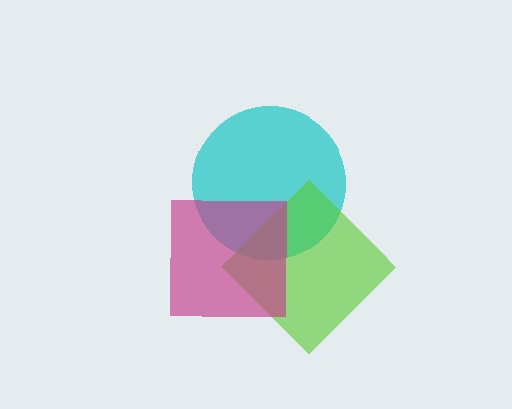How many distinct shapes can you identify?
There are 3 distinct shapes: a cyan circle, a lime diamond, a magenta square.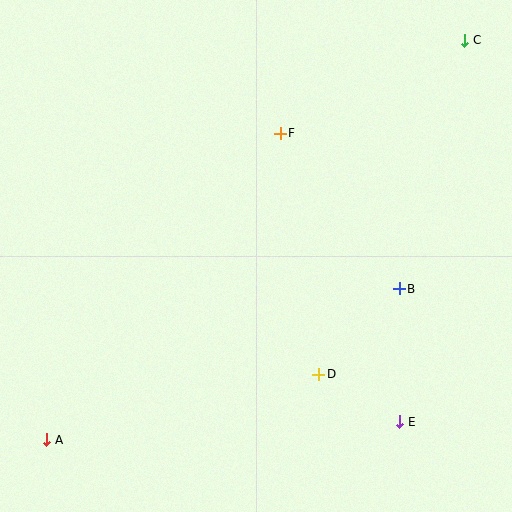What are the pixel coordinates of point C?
Point C is at (465, 40).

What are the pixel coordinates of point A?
Point A is at (47, 440).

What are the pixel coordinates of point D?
Point D is at (319, 374).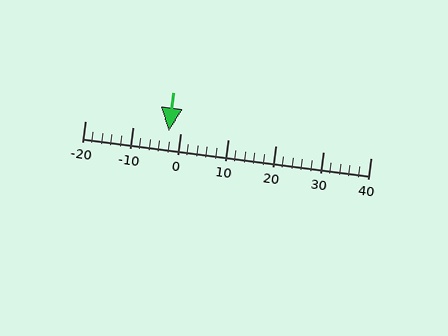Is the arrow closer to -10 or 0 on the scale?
The arrow is closer to 0.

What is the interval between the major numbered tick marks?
The major tick marks are spaced 10 units apart.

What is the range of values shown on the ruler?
The ruler shows values from -20 to 40.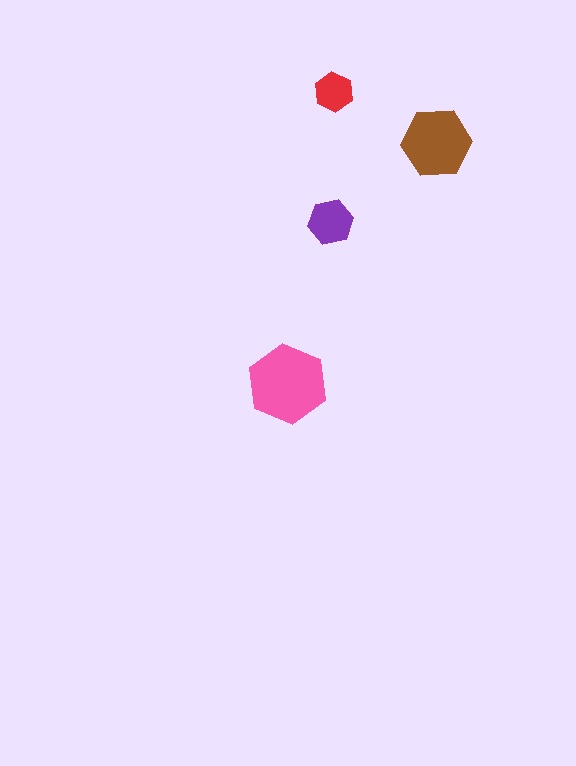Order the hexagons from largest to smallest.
the pink one, the brown one, the purple one, the red one.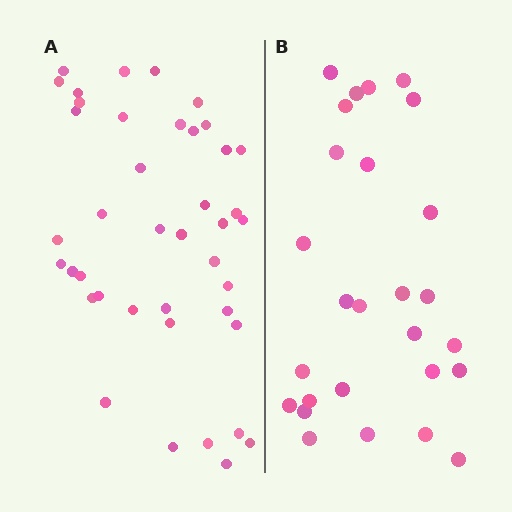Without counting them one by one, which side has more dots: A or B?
Region A (the left region) has more dots.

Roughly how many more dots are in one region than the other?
Region A has approximately 15 more dots than region B.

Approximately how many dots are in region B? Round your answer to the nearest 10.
About 30 dots. (The exact count is 27, which rounds to 30.)